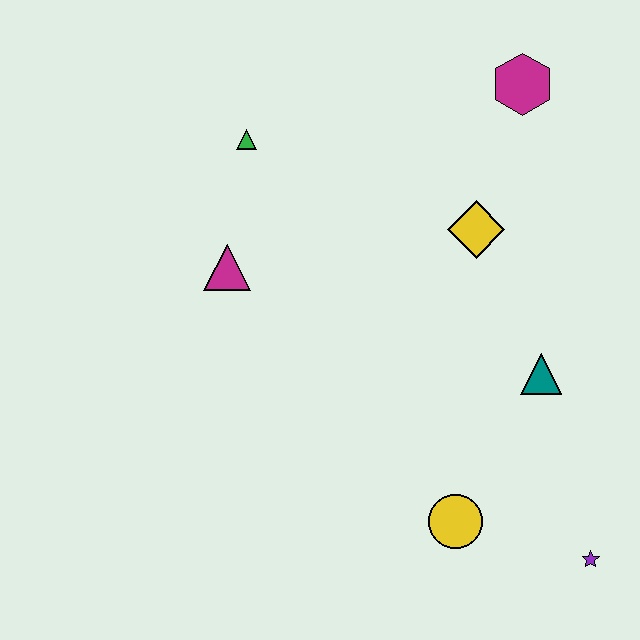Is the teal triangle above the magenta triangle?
No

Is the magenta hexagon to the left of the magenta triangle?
No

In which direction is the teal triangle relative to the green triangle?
The teal triangle is to the right of the green triangle.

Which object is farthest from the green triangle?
The purple star is farthest from the green triangle.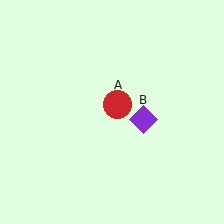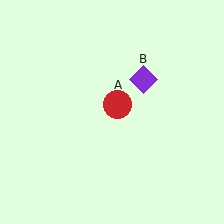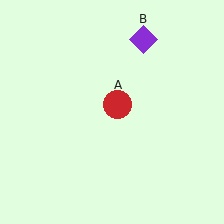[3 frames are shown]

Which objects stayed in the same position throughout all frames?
Red circle (object A) remained stationary.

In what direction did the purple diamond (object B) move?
The purple diamond (object B) moved up.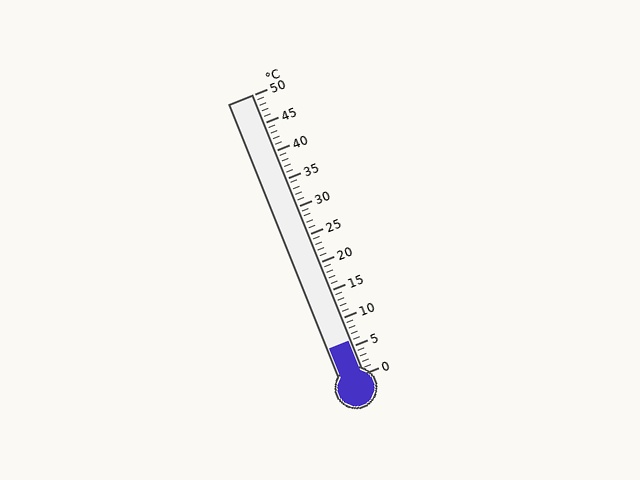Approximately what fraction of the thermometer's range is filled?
The thermometer is filled to approximately 10% of its range.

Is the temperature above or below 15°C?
The temperature is below 15°C.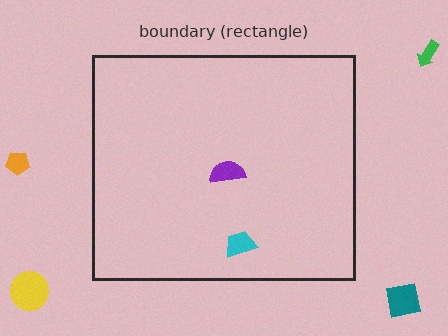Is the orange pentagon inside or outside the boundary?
Outside.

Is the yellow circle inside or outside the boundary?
Outside.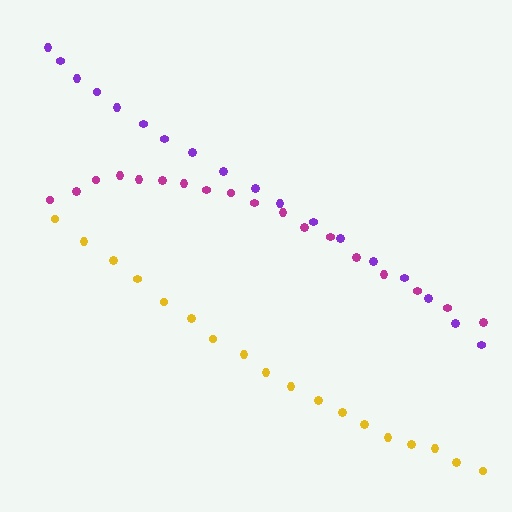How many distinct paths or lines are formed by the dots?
There are 3 distinct paths.